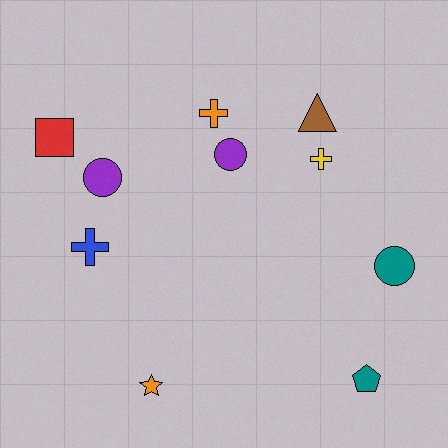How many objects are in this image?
There are 10 objects.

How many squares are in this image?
There is 1 square.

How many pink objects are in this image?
There are no pink objects.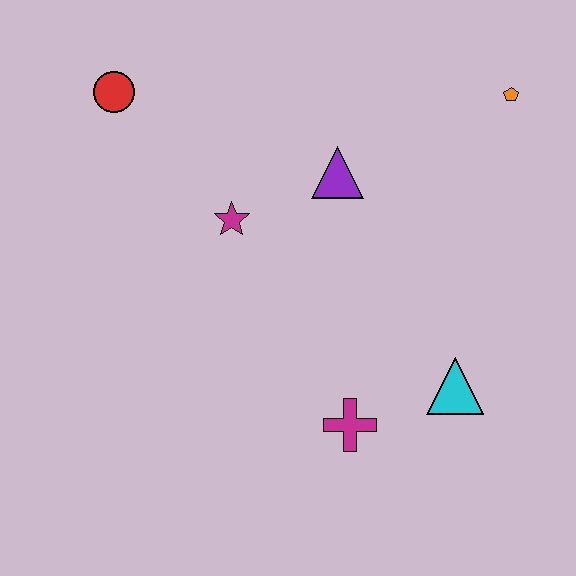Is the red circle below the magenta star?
No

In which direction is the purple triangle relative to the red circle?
The purple triangle is to the right of the red circle.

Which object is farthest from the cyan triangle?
The red circle is farthest from the cyan triangle.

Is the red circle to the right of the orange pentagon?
No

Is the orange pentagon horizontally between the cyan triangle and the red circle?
No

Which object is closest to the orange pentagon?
The purple triangle is closest to the orange pentagon.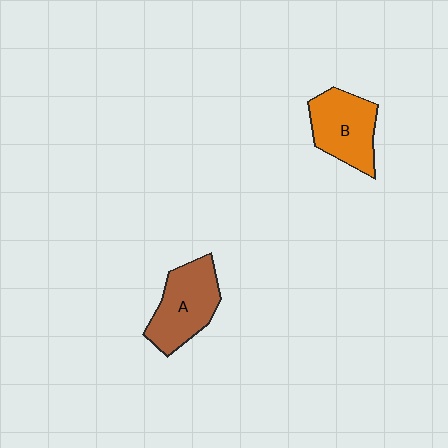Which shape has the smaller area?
Shape B (orange).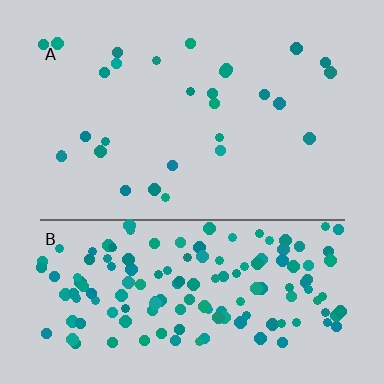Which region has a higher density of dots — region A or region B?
B (the bottom).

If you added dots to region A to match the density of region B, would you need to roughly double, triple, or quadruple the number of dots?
Approximately quadruple.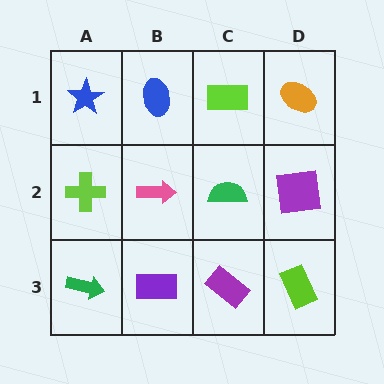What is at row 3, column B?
A purple rectangle.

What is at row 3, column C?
A purple rectangle.